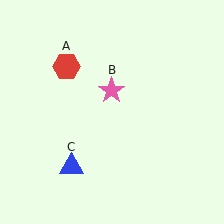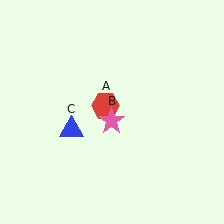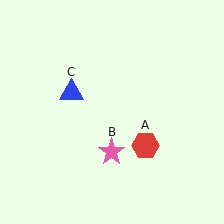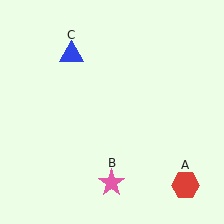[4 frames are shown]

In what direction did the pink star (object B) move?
The pink star (object B) moved down.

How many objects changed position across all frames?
3 objects changed position: red hexagon (object A), pink star (object B), blue triangle (object C).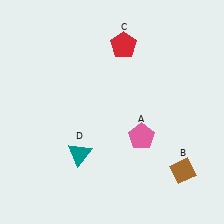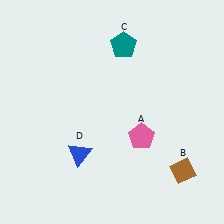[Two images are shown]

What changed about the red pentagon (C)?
In Image 1, C is red. In Image 2, it changed to teal.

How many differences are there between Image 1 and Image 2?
There are 2 differences between the two images.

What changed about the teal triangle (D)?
In Image 1, D is teal. In Image 2, it changed to blue.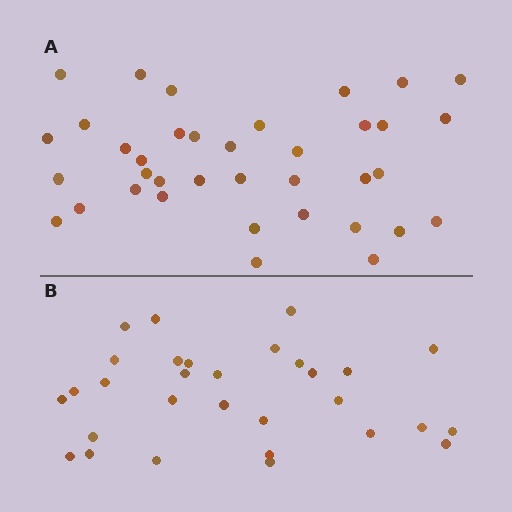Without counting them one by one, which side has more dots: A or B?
Region A (the top region) has more dots.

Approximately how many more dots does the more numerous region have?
Region A has roughly 8 or so more dots than region B.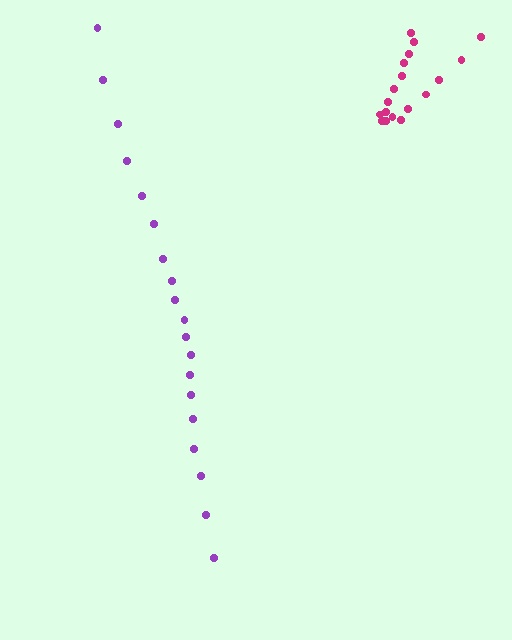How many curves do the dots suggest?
There are 2 distinct paths.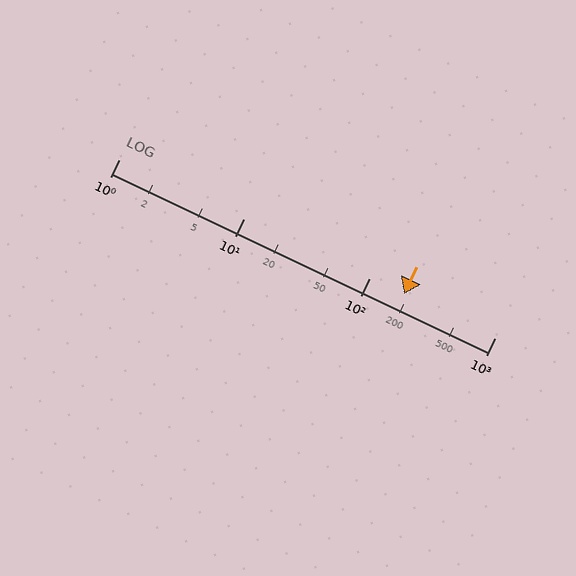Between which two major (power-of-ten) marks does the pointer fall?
The pointer is between 100 and 1000.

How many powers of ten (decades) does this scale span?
The scale spans 3 decades, from 1 to 1000.